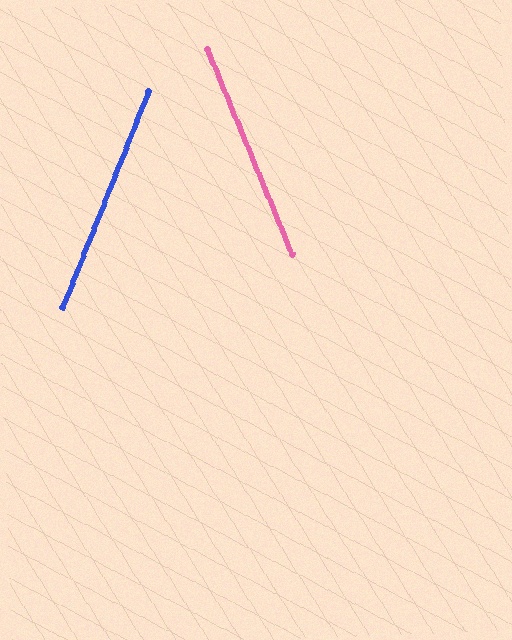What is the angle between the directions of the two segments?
Approximately 44 degrees.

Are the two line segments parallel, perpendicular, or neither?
Neither parallel nor perpendicular — they differ by about 44°.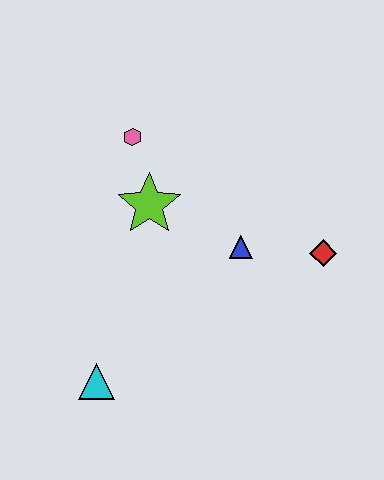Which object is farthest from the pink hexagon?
The cyan triangle is farthest from the pink hexagon.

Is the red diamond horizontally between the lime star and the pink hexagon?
No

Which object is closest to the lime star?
The pink hexagon is closest to the lime star.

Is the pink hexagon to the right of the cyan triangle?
Yes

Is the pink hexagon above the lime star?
Yes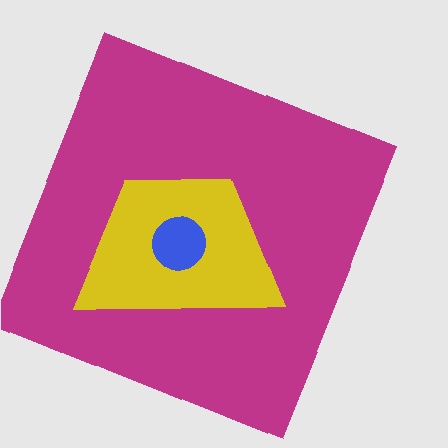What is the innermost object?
The blue circle.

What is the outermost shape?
The magenta square.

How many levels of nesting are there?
3.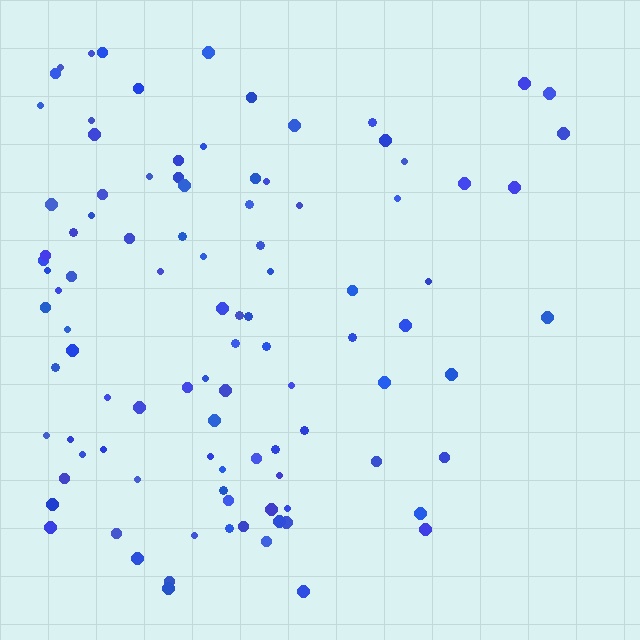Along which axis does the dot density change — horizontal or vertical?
Horizontal.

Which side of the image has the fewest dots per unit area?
The right.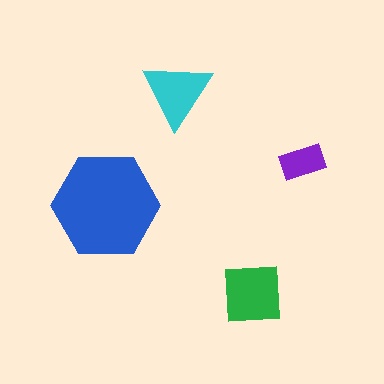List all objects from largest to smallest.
The blue hexagon, the green square, the cyan triangle, the purple rectangle.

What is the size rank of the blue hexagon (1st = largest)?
1st.